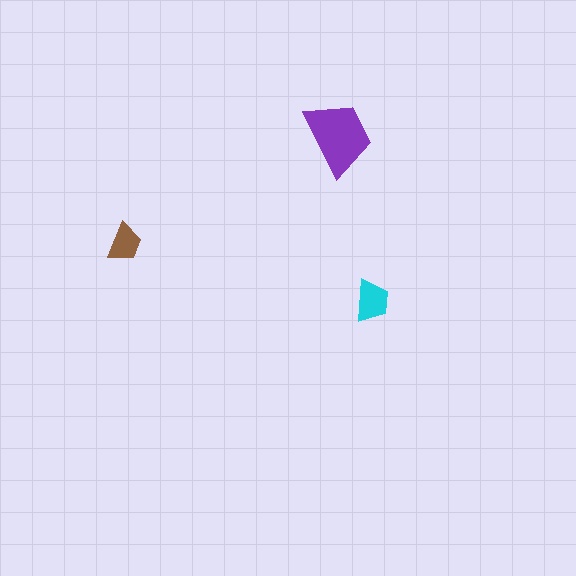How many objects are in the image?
There are 3 objects in the image.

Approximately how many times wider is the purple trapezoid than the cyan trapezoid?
About 2 times wider.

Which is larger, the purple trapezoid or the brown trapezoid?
The purple one.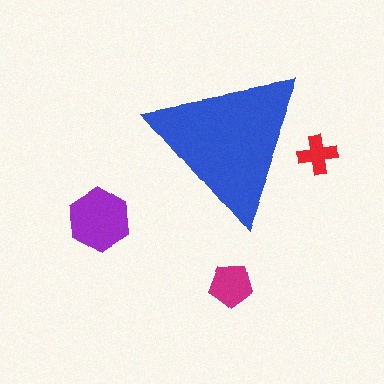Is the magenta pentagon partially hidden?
No, the magenta pentagon is fully visible.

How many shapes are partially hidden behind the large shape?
1 shape is partially hidden.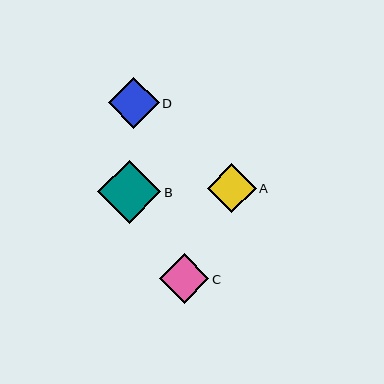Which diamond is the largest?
Diamond B is the largest with a size of approximately 64 pixels.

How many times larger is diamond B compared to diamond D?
Diamond B is approximately 1.3 times the size of diamond D.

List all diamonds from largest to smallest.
From largest to smallest: B, D, C, A.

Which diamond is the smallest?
Diamond A is the smallest with a size of approximately 49 pixels.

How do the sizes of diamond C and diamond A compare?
Diamond C and diamond A are approximately the same size.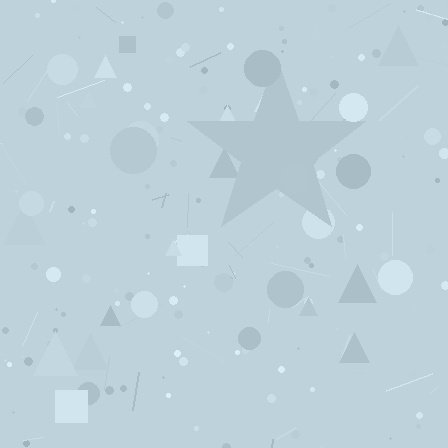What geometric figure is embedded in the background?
A star is embedded in the background.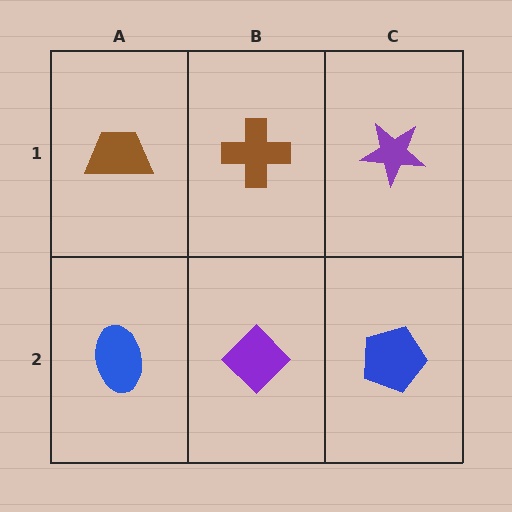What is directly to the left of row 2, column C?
A purple diamond.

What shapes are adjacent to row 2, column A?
A brown trapezoid (row 1, column A), a purple diamond (row 2, column B).